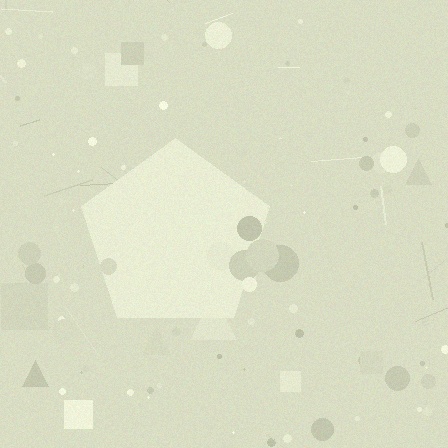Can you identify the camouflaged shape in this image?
The camouflaged shape is a pentagon.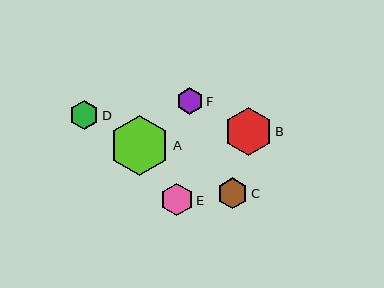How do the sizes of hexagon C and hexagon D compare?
Hexagon C and hexagon D are approximately the same size.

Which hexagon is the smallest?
Hexagon F is the smallest with a size of approximately 27 pixels.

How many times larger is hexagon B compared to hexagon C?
Hexagon B is approximately 1.6 times the size of hexagon C.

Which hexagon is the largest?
Hexagon A is the largest with a size of approximately 61 pixels.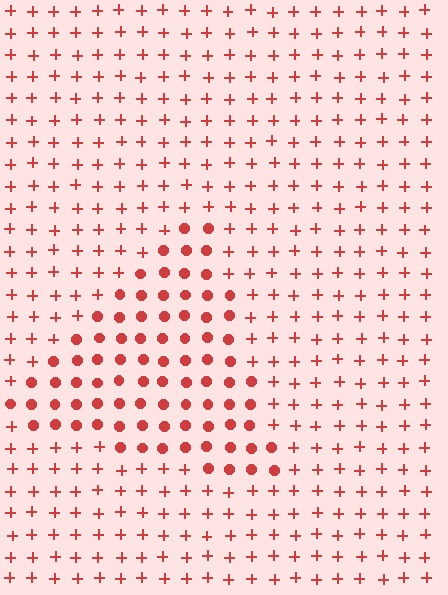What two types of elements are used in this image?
The image uses circles inside the triangle region and plus signs outside it.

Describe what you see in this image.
The image is filled with small red elements arranged in a uniform grid. A triangle-shaped region contains circles, while the surrounding area contains plus signs. The boundary is defined purely by the change in element shape.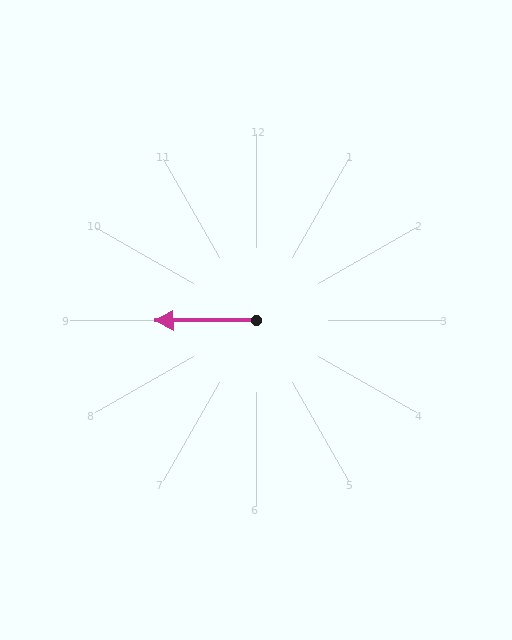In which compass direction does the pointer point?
West.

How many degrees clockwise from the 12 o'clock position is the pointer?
Approximately 270 degrees.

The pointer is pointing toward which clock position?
Roughly 9 o'clock.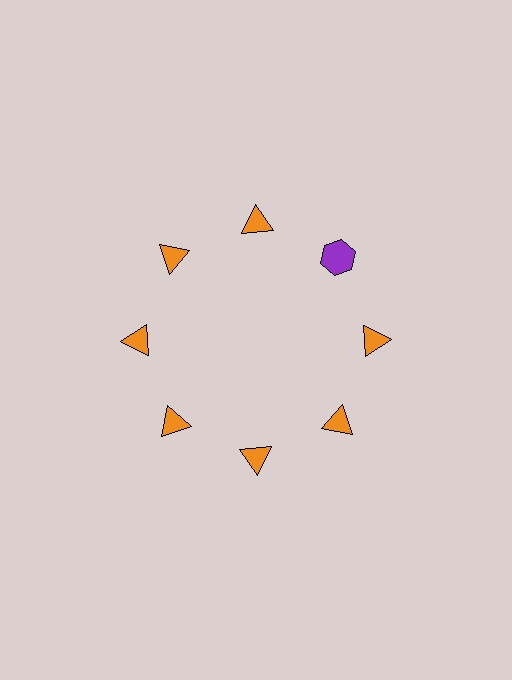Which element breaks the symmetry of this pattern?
The purple hexagon at roughly the 2 o'clock position breaks the symmetry. All other shapes are orange triangles.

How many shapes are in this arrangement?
There are 8 shapes arranged in a ring pattern.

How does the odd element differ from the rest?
It differs in both color (purple instead of orange) and shape (hexagon instead of triangle).